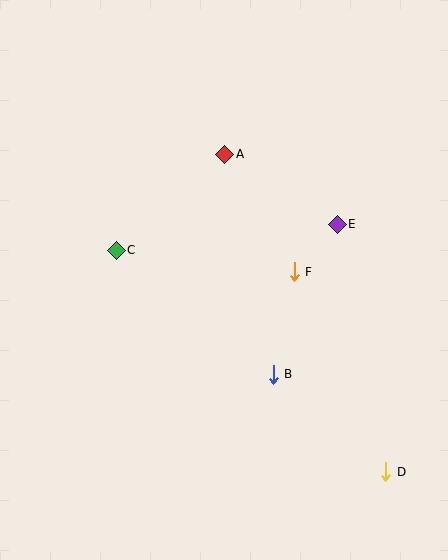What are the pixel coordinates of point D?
Point D is at (386, 472).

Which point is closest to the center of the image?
Point F at (294, 272) is closest to the center.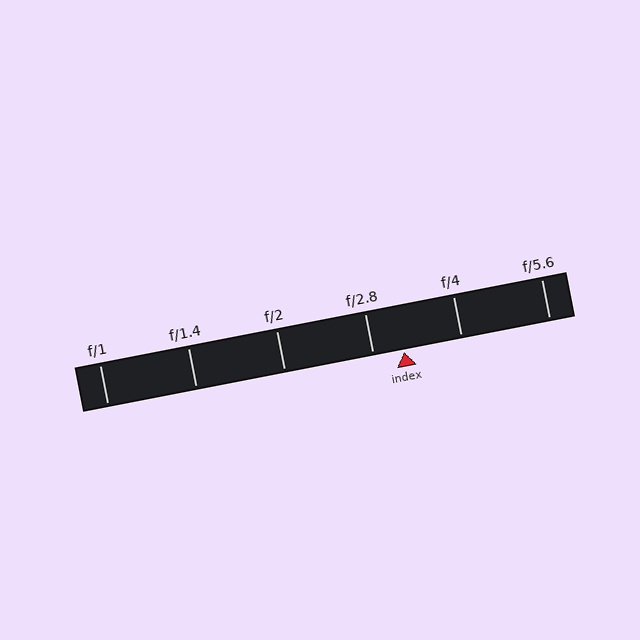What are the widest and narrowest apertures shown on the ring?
The widest aperture shown is f/1 and the narrowest is f/5.6.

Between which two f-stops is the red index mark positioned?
The index mark is between f/2.8 and f/4.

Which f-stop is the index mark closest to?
The index mark is closest to f/2.8.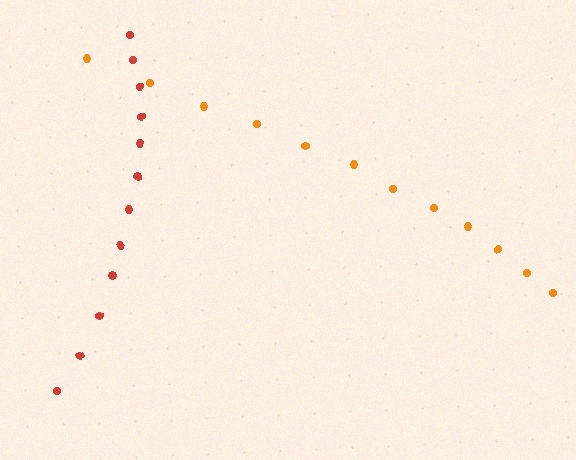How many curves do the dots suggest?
There are 2 distinct paths.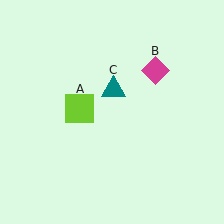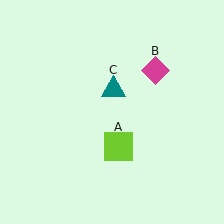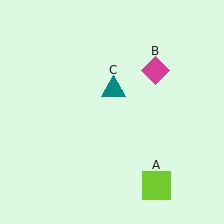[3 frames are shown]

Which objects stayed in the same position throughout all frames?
Magenta diamond (object B) and teal triangle (object C) remained stationary.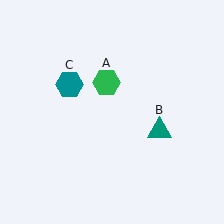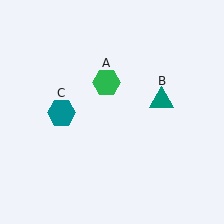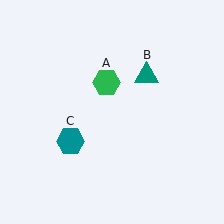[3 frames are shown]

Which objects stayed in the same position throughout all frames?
Green hexagon (object A) remained stationary.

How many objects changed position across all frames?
2 objects changed position: teal triangle (object B), teal hexagon (object C).